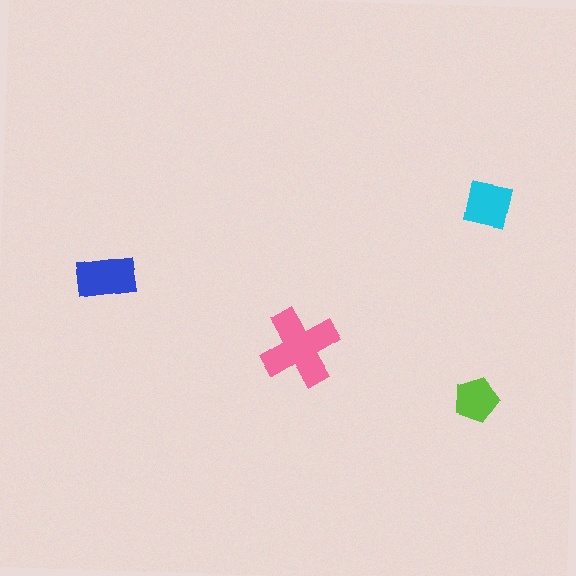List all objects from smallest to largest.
The lime pentagon, the cyan square, the blue rectangle, the pink cross.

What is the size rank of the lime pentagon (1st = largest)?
4th.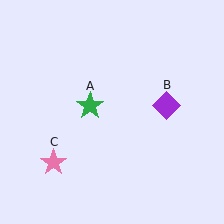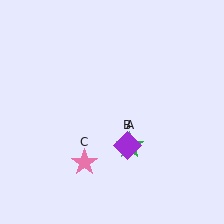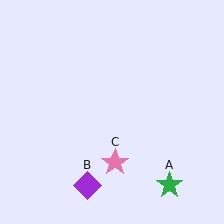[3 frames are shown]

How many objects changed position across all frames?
3 objects changed position: green star (object A), purple diamond (object B), pink star (object C).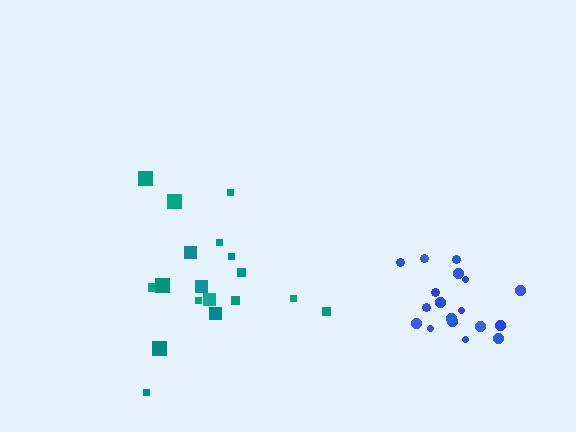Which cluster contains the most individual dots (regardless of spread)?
Teal (18).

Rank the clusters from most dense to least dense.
blue, teal.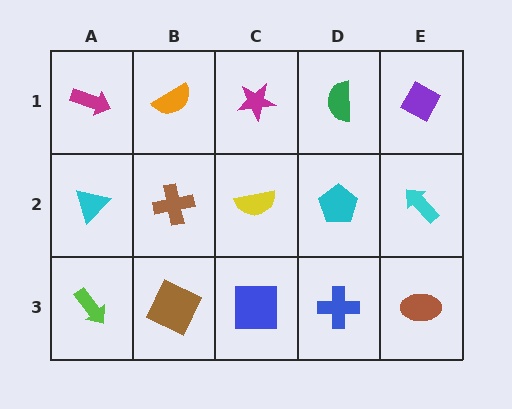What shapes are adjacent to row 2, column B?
An orange semicircle (row 1, column B), a brown square (row 3, column B), a cyan triangle (row 2, column A), a yellow semicircle (row 2, column C).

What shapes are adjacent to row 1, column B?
A brown cross (row 2, column B), a magenta arrow (row 1, column A), a magenta star (row 1, column C).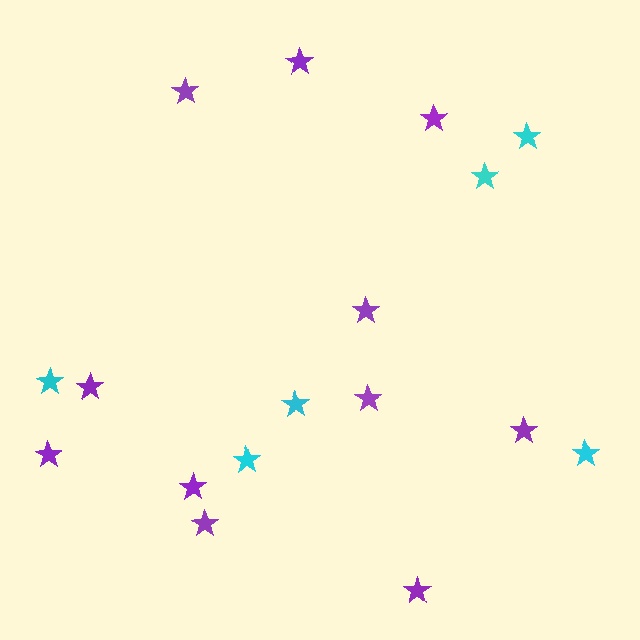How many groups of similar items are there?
There are 2 groups: one group of cyan stars (6) and one group of purple stars (11).